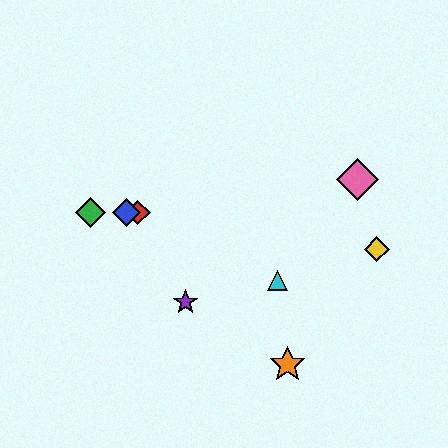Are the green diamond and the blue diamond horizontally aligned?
Yes, both are at y≈212.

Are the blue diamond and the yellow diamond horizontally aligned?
No, the blue diamond is at y≈212 and the yellow diamond is at y≈249.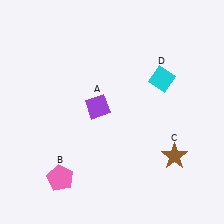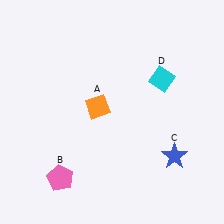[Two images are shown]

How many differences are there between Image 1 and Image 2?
There are 2 differences between the two images.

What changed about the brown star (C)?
In Image 1, C is brown. In Image 2, it changed to blue.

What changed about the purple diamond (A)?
In Image 1, A is purple. In Image 2, it changed to orange.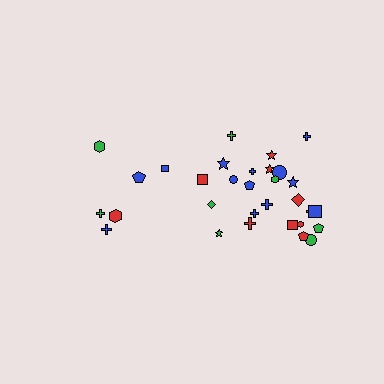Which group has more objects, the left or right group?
The right group.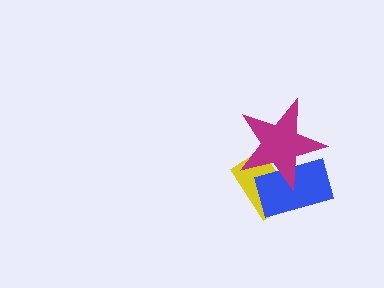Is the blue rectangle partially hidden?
Yes, it is partially covered by another shape.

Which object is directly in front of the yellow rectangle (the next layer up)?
The blue rectangle is directly in front of the yellow rectangle.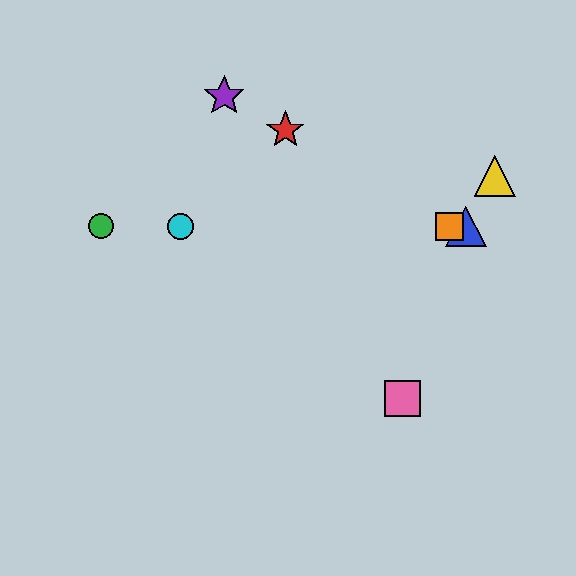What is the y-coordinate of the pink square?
The pink square is at y≈398.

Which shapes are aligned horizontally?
The blue triangle, the green circle, the orange square, the cyan circle are aligned horizontally.